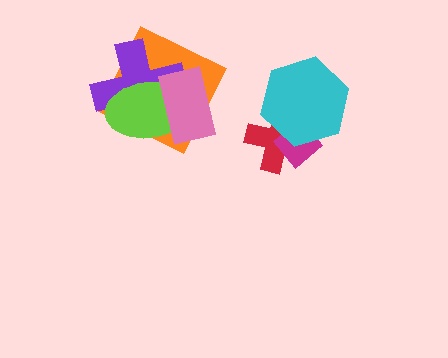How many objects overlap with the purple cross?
3 objects overlap with the purple cross.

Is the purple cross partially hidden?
Yes, it is partially covered by another shape.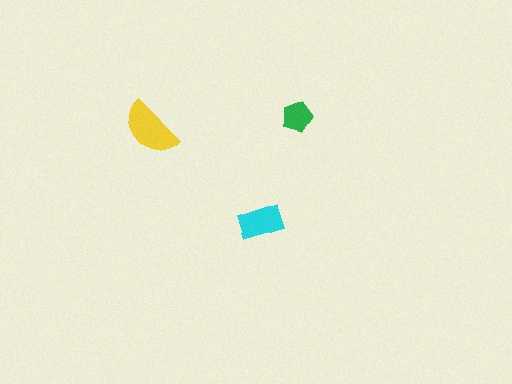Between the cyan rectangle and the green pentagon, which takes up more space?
The cyan rectangle.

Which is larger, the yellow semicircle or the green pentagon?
The yellow semicircle.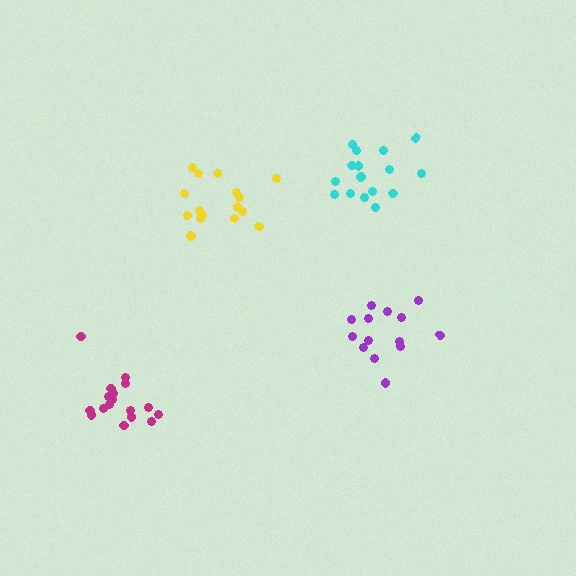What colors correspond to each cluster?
The clusters are colored: magenta, yellow, purple, cyan.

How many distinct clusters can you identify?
There are 4 distinct clusters.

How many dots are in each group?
Group 1: 17 dots, Group 2: 16 dots, Group 3: 14 dots, Group 4: 16 dots (63 total).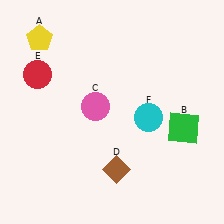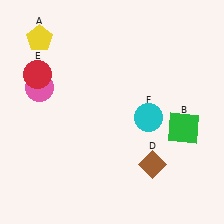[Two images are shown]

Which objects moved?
The objects that moved are: the pink circle (C), the brown diamond (D).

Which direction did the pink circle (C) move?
The pink circle (C) moved left.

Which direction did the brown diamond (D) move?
The brown diamond (D) moved right.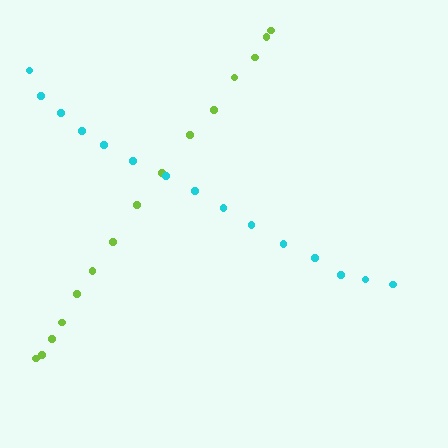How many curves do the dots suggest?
There are 2 distinct paths.